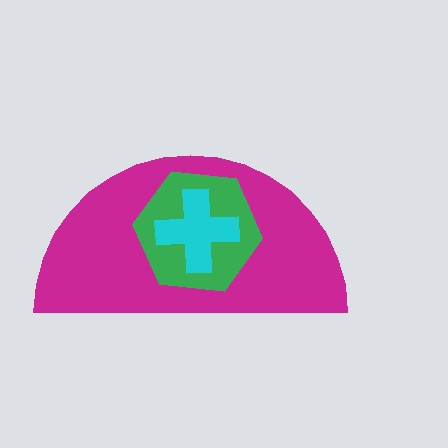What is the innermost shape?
The cyan cross.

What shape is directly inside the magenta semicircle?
The green hexagon.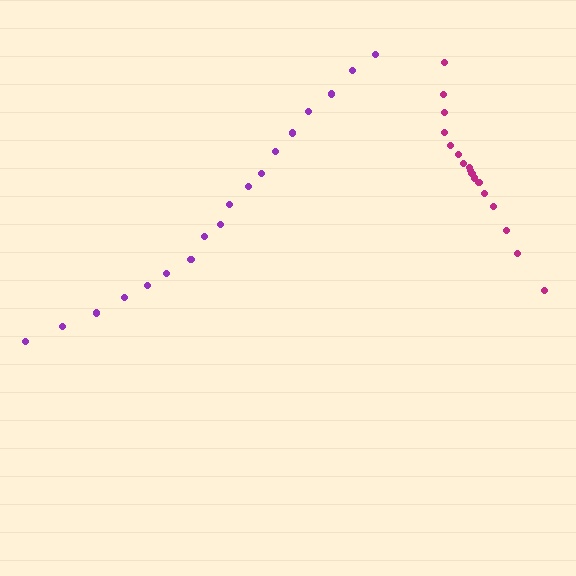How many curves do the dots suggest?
There are 2 distinct paths.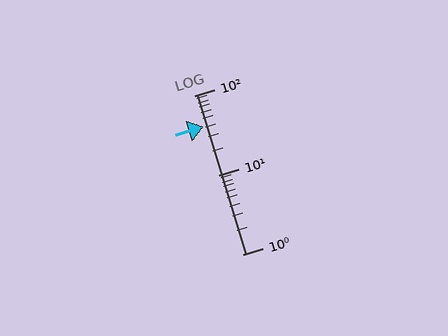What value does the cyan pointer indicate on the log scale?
The pointer indicates approximately 41.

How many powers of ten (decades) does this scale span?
The scale spans 2 decades, from 1 to 100.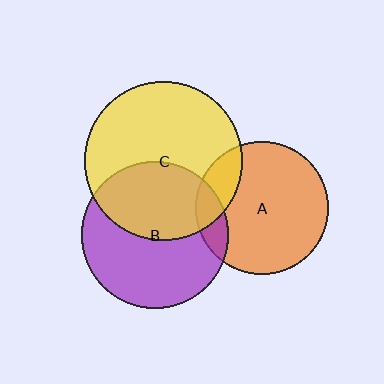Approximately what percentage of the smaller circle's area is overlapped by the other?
Approximately 45%.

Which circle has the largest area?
Circle C (yellow).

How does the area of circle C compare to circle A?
Approximately 1.4 times.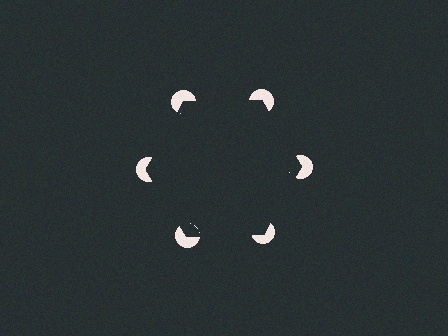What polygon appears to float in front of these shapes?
An illusory hexagon — its edges are inferred from the aligned wedge cuts in the pac-man discs, not physically drawn.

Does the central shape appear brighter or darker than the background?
It typically appears slightly darker than the background, even though no actual brightness change is drawn.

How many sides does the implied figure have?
6 sides.